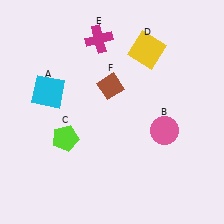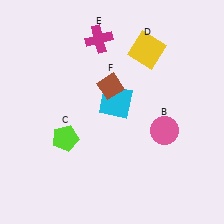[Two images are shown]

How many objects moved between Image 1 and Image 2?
1 object moved between the two images.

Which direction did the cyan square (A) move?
The cyan square (A) moved right.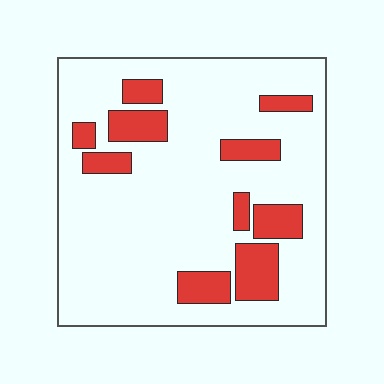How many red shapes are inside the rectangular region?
10.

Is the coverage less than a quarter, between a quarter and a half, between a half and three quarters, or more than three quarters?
Less than a quarter.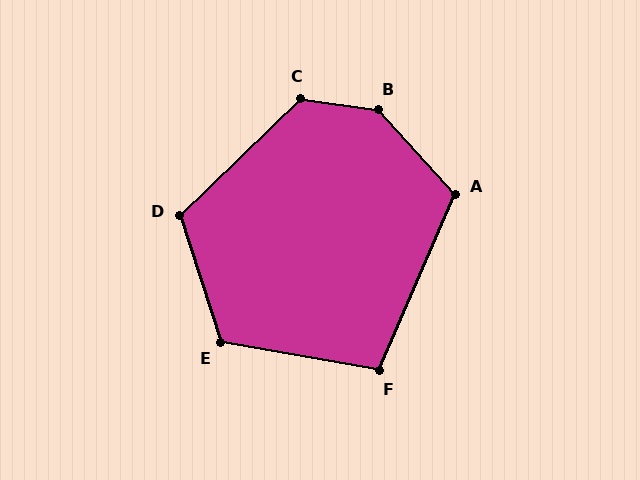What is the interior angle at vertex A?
Approximately 114 degrees (obtuse).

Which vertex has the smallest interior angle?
F, at approximately 104 degrees.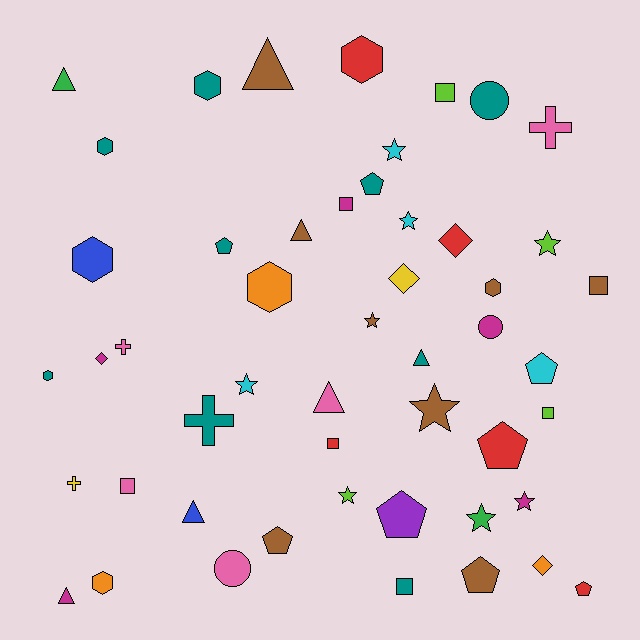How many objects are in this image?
There are 50 objects.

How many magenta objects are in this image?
There are 5 magenta objects.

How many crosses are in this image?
There are 4 crosses.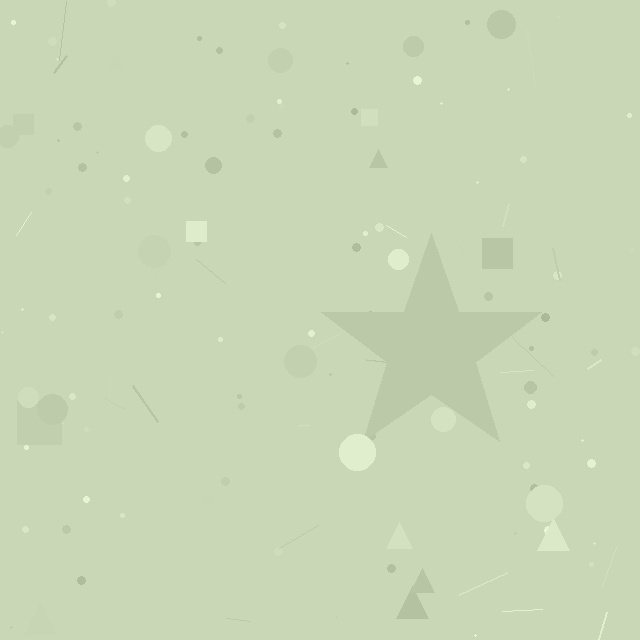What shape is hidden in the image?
A star is hidden in the image.